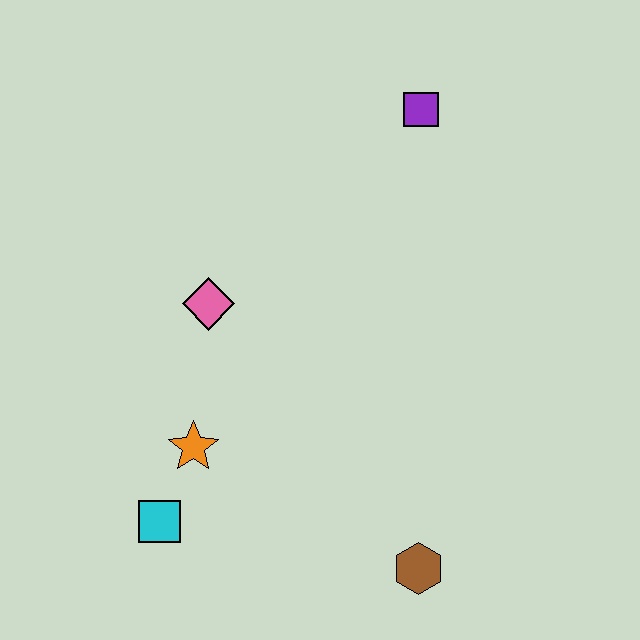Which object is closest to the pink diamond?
The orange star is closest to the pink diamond.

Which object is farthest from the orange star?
The purple square is farthest from the orange star.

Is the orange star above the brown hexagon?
Yes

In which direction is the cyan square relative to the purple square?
The cyan square is below the purple square.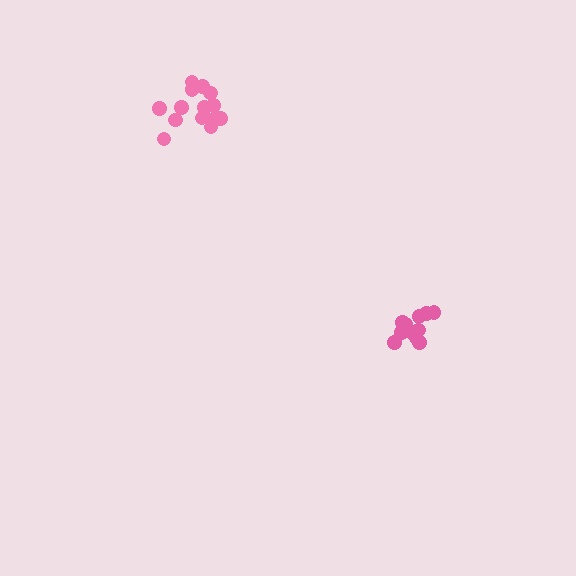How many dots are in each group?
Group 1: 14 dots, Group 2: 12 dots (26 total).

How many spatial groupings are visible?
There are 2 spatial groupings.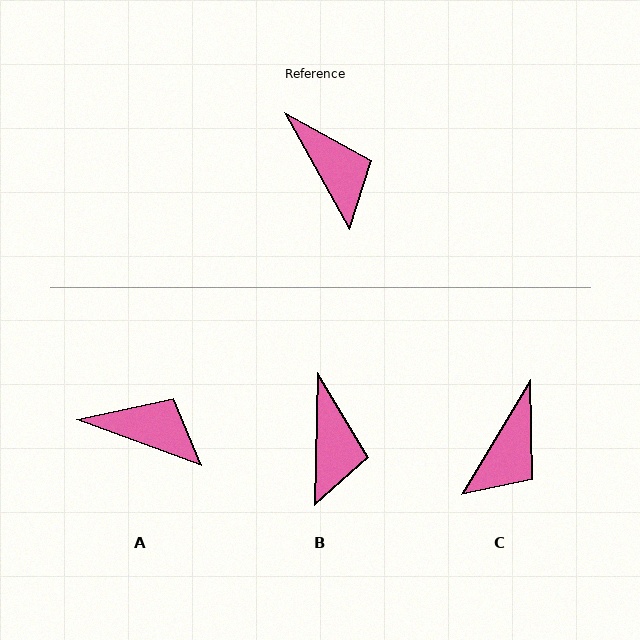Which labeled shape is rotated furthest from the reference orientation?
C, about 60 degrees away.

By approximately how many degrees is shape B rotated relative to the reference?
Approximately 30 degrees clockwise.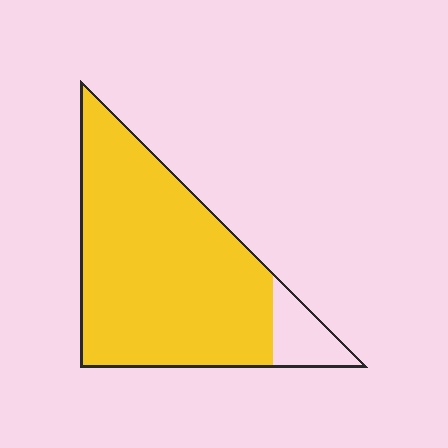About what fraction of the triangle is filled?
About nine tenths (9/10).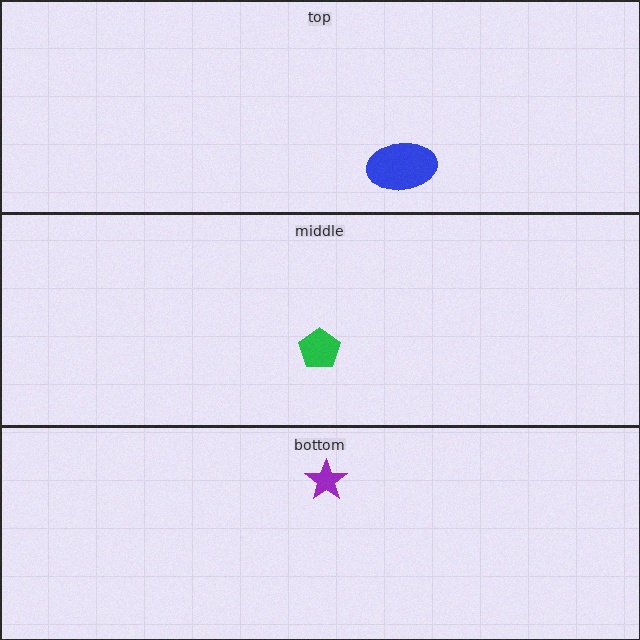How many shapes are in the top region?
1.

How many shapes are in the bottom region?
1.